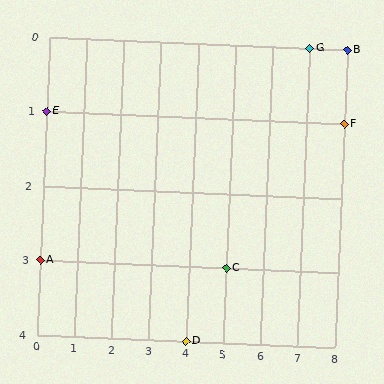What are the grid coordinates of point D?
Point D is at grid coordinates (4, 4).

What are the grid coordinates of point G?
Point G is at grid coordinates (7, 0).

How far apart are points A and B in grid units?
Points A and B are 8 columns and 3 rows apart (about 8.5 grid units diagonally).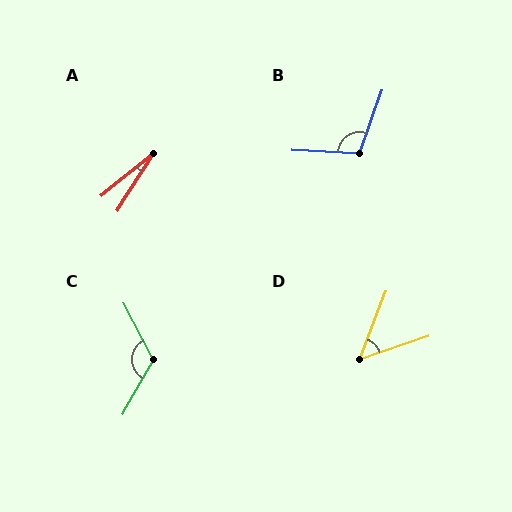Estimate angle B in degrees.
Approximately 107 degrees.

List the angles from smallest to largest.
A (18°), D (50°), B (107°), C (123°).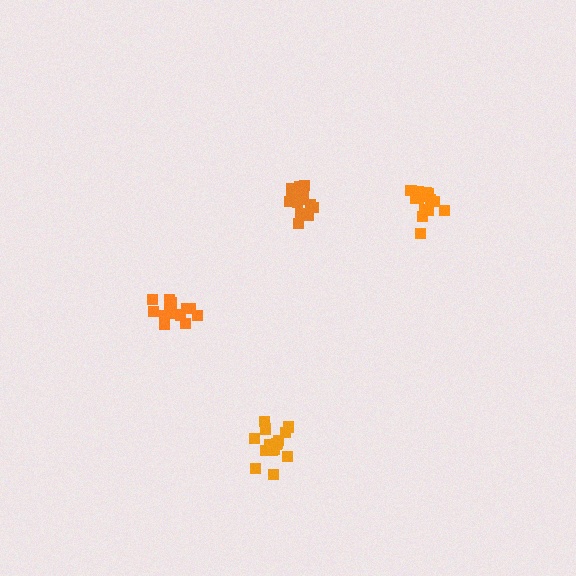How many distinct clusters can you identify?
There are 4 distinct clusters.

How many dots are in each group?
Group 1: 15 dots, Group 2: 15 dots, Group 3: 14 dots, Group 4: 14 dots (58 total).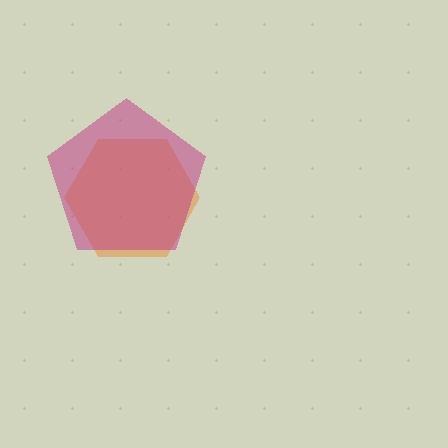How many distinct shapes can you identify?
There are 2 distinct shapes: an orange hexagon, a magenta pentagon.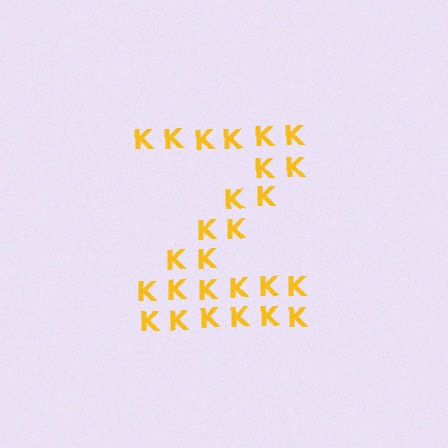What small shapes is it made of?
It is made of small letter K's.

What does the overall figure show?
The overall figure shows the letter Z.